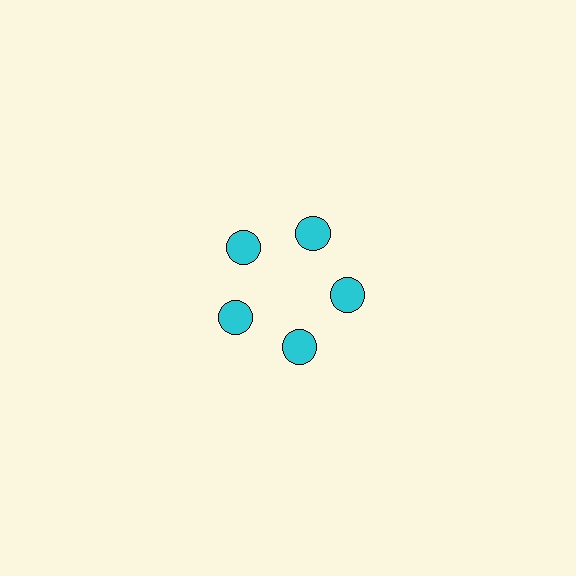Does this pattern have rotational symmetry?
Yes, this pattern has 5-fold rotational symmetry. It looks the same after rotating 72 degrees around the center.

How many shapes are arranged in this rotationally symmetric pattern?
There are 5 shapes, arranged in 5 groups of 1.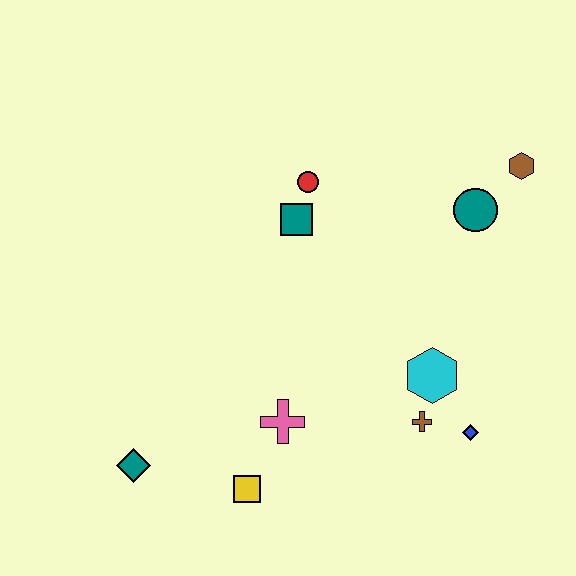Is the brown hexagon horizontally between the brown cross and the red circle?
No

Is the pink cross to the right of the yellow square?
Yes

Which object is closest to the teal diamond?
The yellow square is closest to the teal diamond.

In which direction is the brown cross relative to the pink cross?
The brown cross is to the right of the pink cross.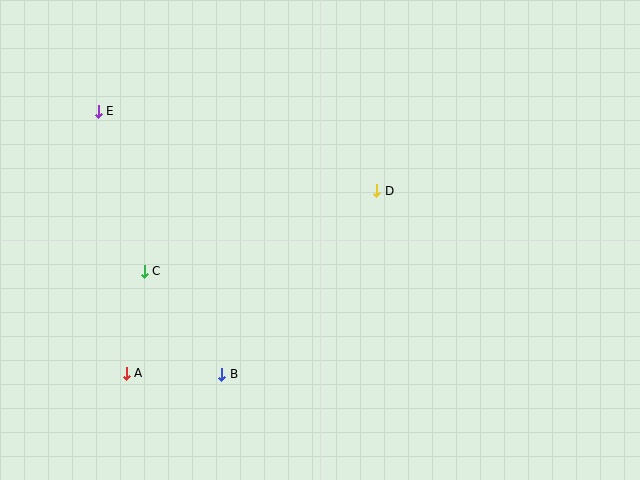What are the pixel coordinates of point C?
Point C is at (144, 271).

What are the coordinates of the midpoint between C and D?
The midpoint between C and D is at (260, 231).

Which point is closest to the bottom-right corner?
Point D is closest to the bottom-right corner.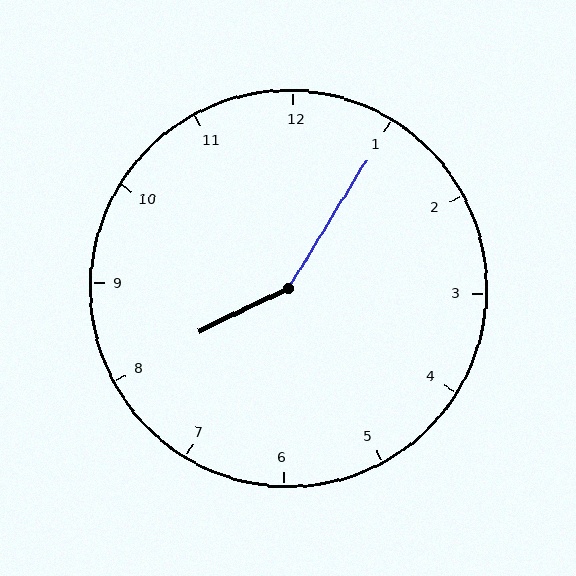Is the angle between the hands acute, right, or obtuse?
It is obtuse.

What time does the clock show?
8:05.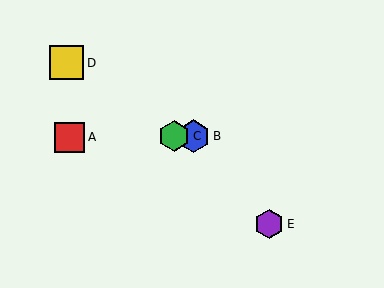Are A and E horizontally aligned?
No, A is at y≈137 and E is at y≈224.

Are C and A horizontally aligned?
Yes, both are at y≈136.